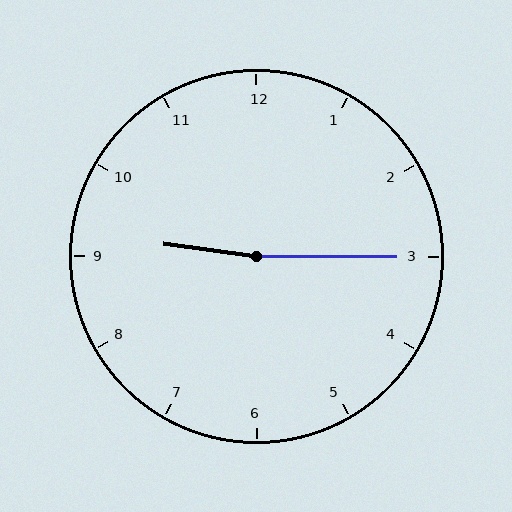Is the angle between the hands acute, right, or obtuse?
It is obtuse.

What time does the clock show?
9:15.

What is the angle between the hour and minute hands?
Approximately 172 degrees.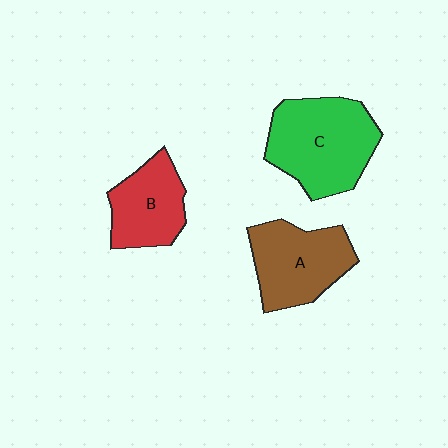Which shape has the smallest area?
Shape B (red).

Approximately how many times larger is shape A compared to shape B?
Approximately 1.2 times.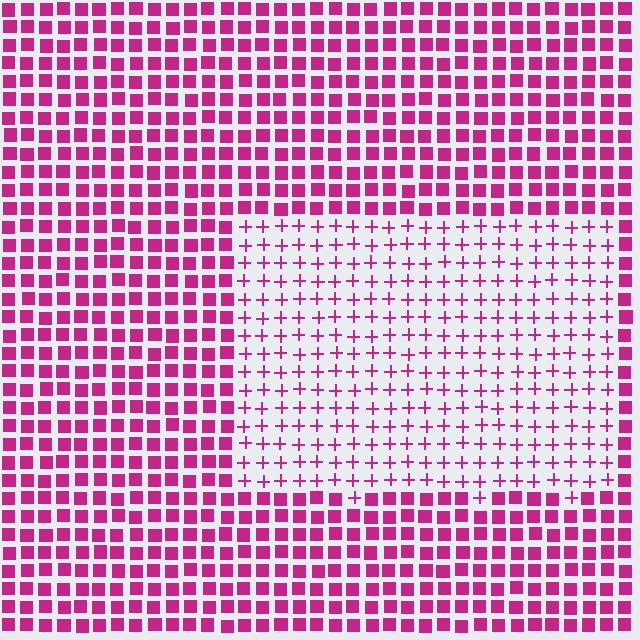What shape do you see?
I see a rectangle.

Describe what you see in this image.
The image is filled with small magenta elements arranged in a uniform grid. A rectangle-shaped region contains plus signs, while the surrounding area contains squares. The boundary is defined purely by the change in element shape.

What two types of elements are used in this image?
The image uses plus signs inside the rectangle region and squares outside it.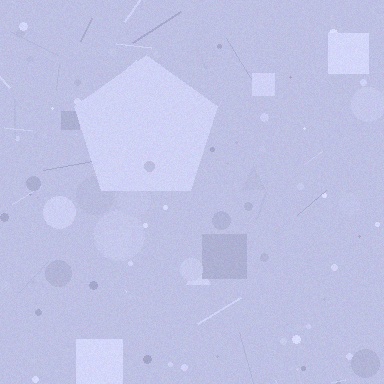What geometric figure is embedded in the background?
A pentagon is embedded in the background.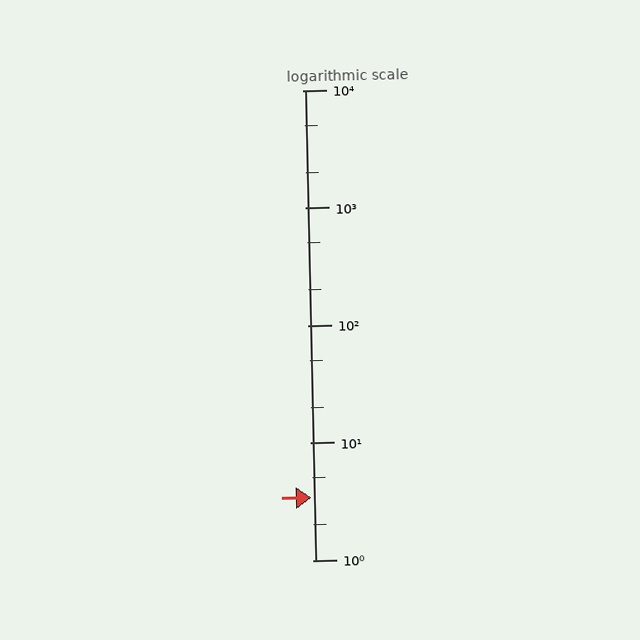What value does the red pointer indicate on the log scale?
The pointer indicates approximately 3.4.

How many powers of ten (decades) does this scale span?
The scale spans 4 decades, from 1 to 10000.